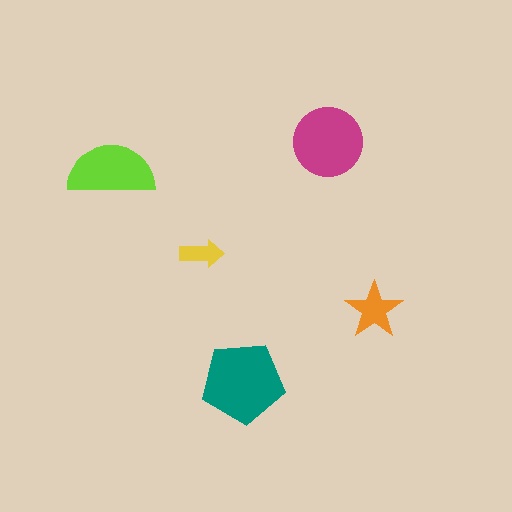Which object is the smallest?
The yellow arrow.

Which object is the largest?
The teal pentagon.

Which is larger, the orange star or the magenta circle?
The magenta circle.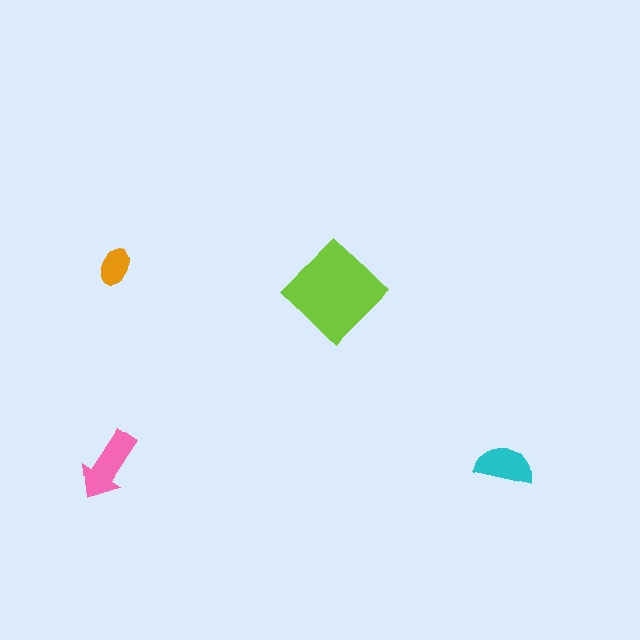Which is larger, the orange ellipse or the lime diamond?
The lime diamond.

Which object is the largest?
The lime diamond.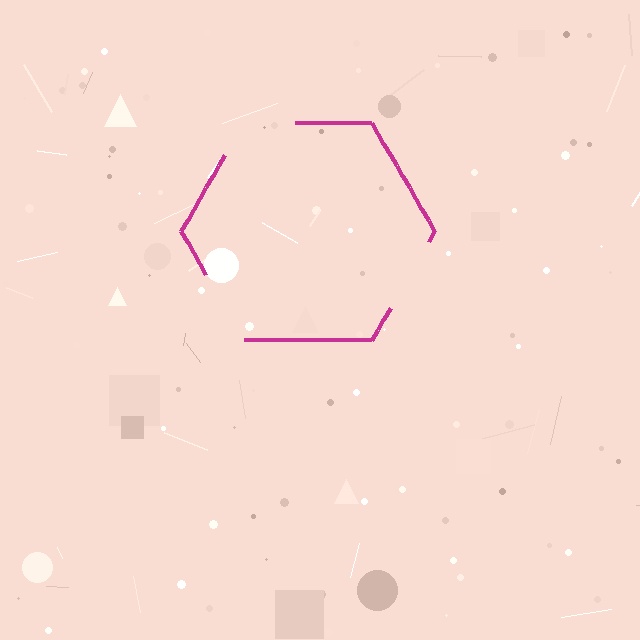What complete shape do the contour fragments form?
The contour fragments form a hexagon.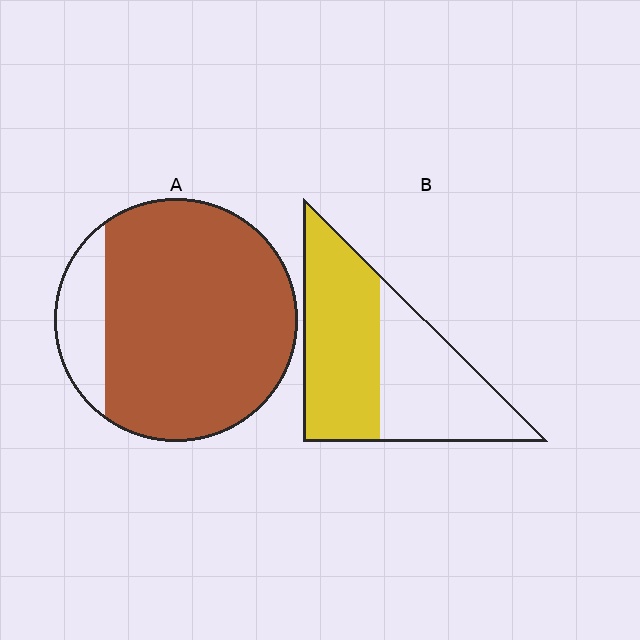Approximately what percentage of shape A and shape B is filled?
A is approximately 85% and B is approximately 55%.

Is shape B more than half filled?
Roughly half.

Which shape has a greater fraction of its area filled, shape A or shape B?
Shape A.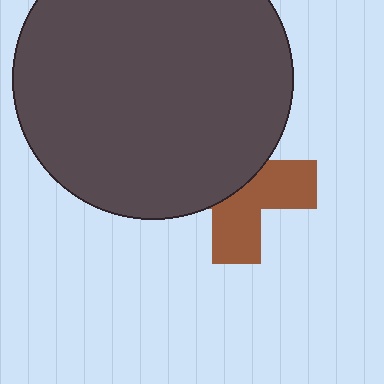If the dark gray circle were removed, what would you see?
You would see the complete brown cross.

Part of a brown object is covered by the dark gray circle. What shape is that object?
It is a cross.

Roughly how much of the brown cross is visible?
About half of it is visible (roughly 48%).